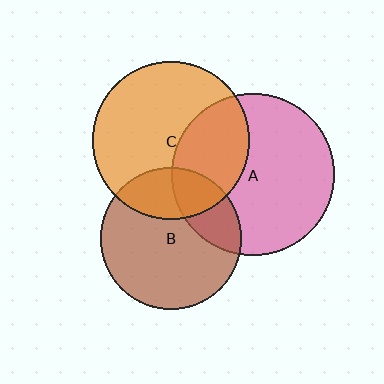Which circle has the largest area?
Circle A (pink).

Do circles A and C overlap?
Yes.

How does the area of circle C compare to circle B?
Approximately 1.2 times.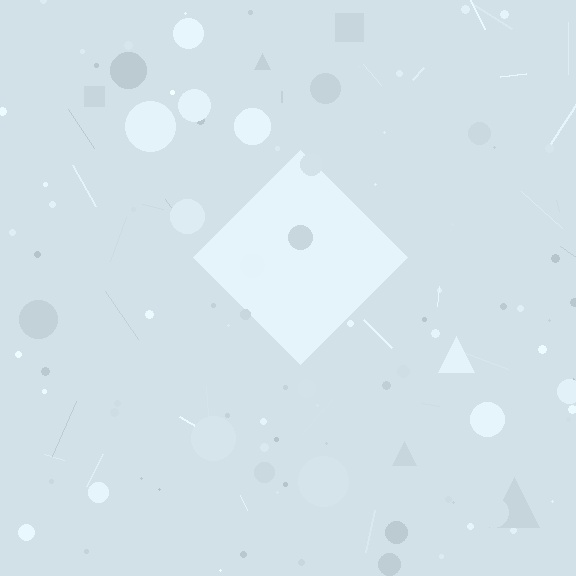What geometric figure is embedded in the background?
A diamond is embedded in the background.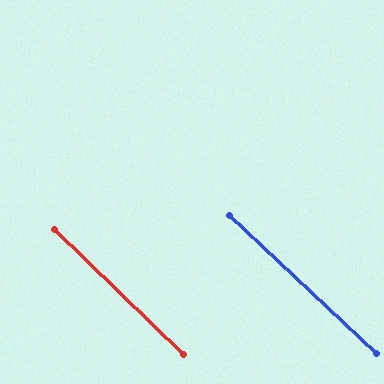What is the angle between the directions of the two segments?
Approximately 1 degree.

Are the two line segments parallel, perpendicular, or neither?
Parallel — their directions differ by only 0.7°.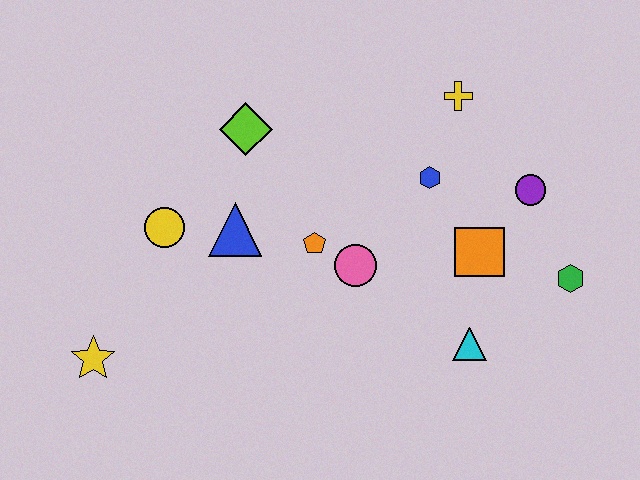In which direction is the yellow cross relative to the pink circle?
The yellow cross is above the pink circle.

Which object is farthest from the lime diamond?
The green hexagon is farthest from the lime diamond.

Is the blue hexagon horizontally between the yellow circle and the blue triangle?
No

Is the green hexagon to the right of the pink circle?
Yes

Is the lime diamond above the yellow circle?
Yes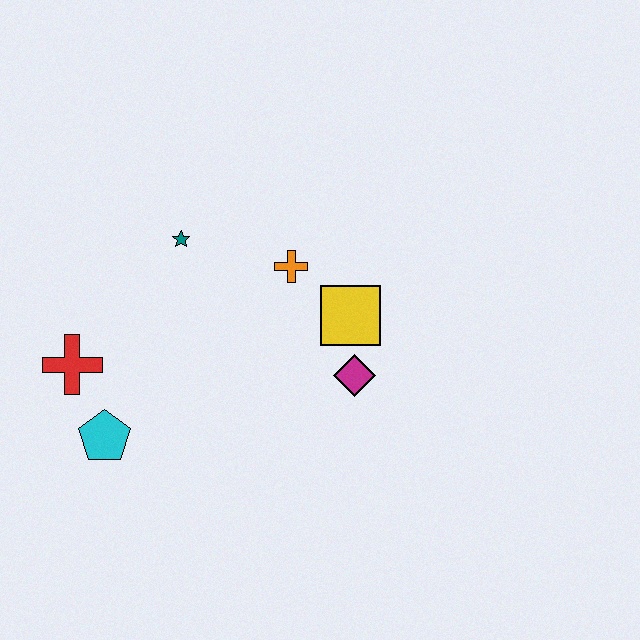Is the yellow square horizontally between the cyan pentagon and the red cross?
No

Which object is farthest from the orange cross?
The cyan pentagon is farthest from the orange cross.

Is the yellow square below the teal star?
Yes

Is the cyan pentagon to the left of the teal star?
Yes